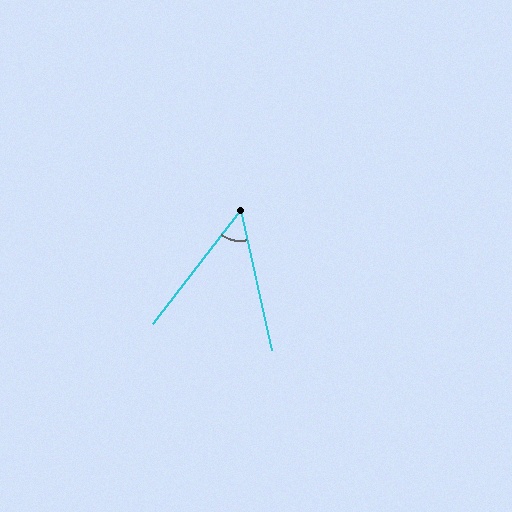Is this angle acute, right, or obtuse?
It is acute.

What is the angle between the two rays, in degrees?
Approximately 50 degrees.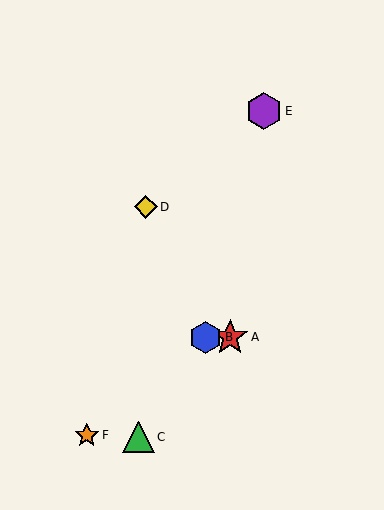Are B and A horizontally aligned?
Yes, both are at y≈337.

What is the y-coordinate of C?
Object C is at y≈437.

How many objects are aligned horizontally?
2 objects (A, B) are aligned horizontally.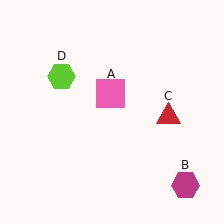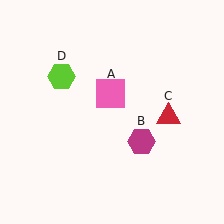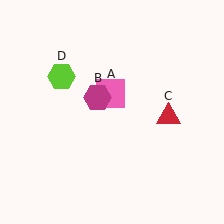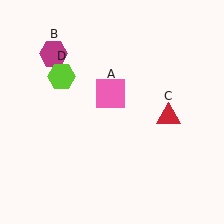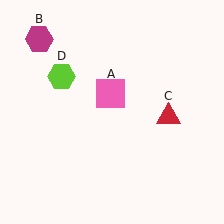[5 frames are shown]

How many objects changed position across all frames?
1 object changed position: magenta hexagon (object B).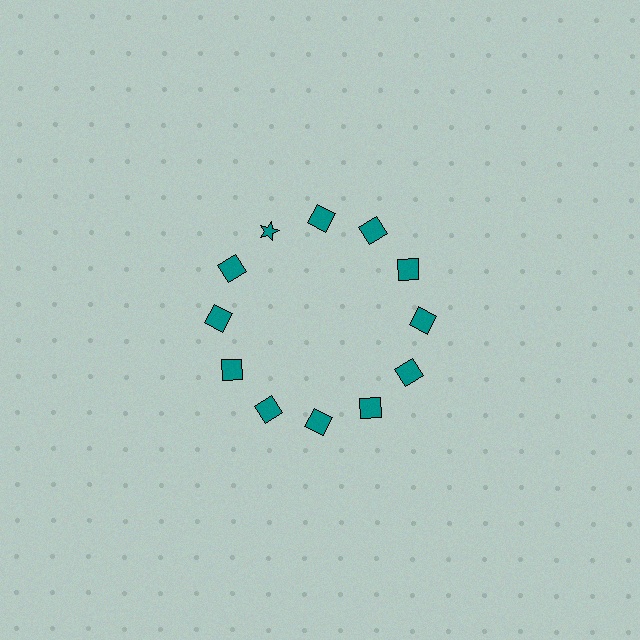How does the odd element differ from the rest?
It has a different shape: star instead of square.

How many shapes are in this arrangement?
There are 12 shapes arranged in a ring pattern.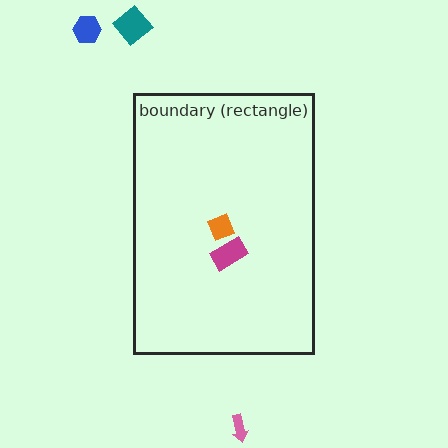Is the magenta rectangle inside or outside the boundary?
Inside.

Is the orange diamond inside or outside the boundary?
Inside.